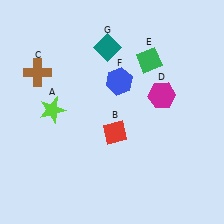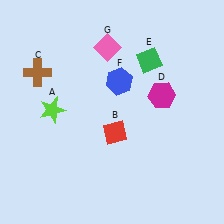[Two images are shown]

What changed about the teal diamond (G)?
In Image 1, G is teal. In Image 2, it changed to pink.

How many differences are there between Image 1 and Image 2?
There is 1 difference between the two images.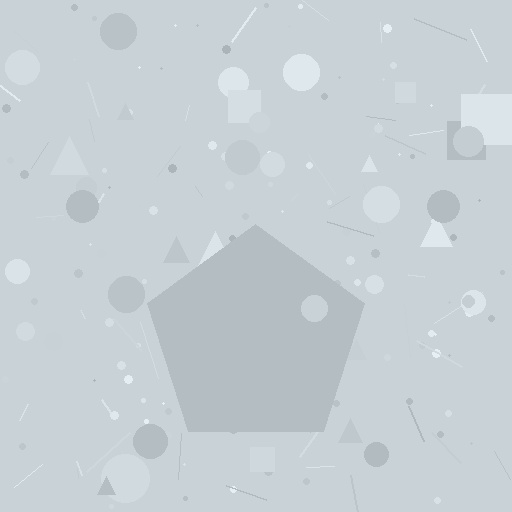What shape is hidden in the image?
A pentagon is hidden in the image.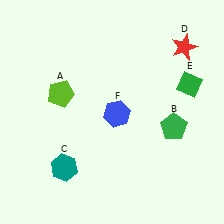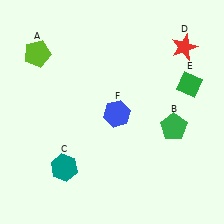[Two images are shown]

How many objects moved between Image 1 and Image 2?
1 object moved between the two images.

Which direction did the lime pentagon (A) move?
The lime pentagon (A) moved up.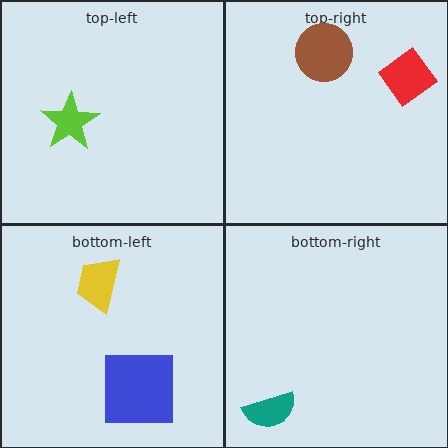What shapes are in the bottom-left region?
The yellow trapezoid, the blue square.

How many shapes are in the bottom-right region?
1.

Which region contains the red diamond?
The top-right region.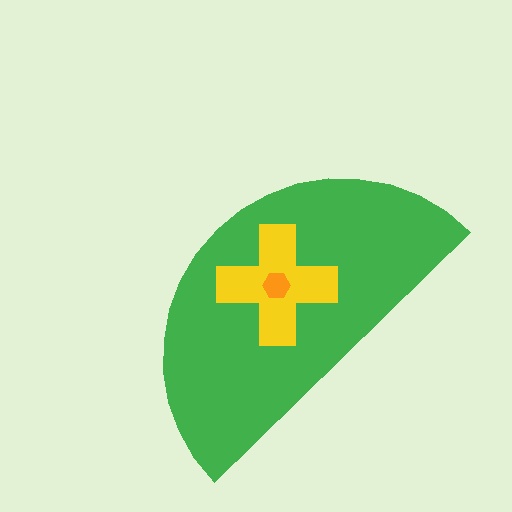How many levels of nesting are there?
3.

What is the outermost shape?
The green semicircle.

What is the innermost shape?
The orange hexagon.